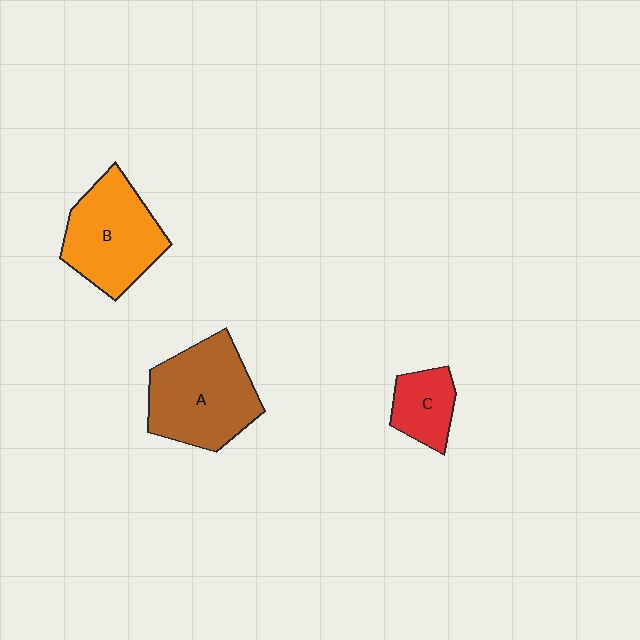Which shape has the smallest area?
Shape C (red).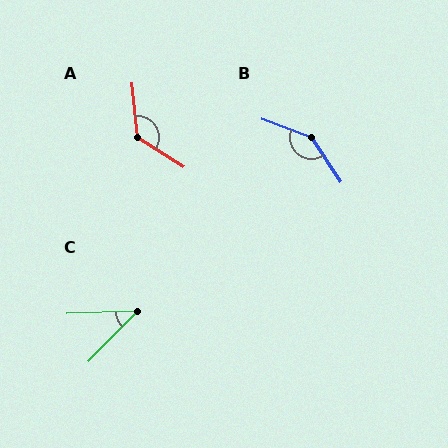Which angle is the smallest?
C, at approximately 44 degrees.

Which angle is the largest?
B, at approximately 145 degrees.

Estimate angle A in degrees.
Approximately 128 degrees.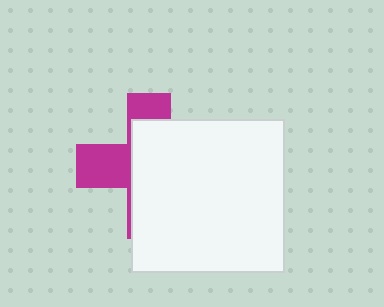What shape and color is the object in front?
The object in front is a white square.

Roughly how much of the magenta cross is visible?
A small part of it is visible (roughly 36%).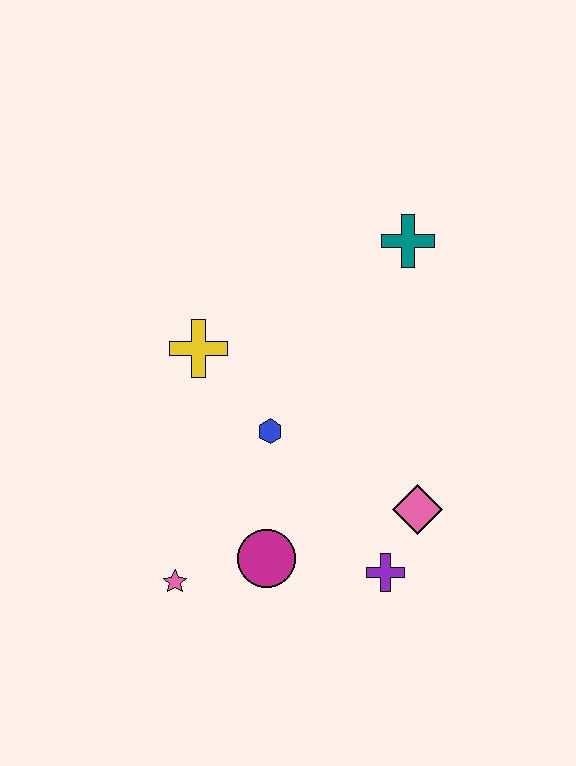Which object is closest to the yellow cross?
The blue hexagon is closest to the yellow cross.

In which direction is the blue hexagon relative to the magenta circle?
The blue hexagon is above the magenta circle.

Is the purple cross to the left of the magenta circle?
No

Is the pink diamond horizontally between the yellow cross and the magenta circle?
No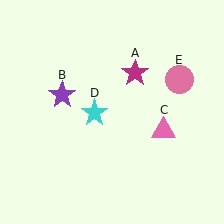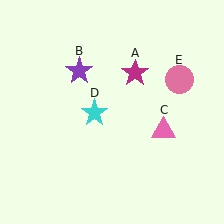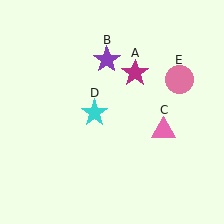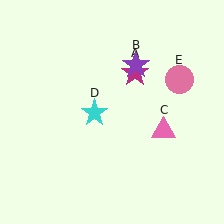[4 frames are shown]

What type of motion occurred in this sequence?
The purple star (object B) rotated clockwise around the center of the scene.